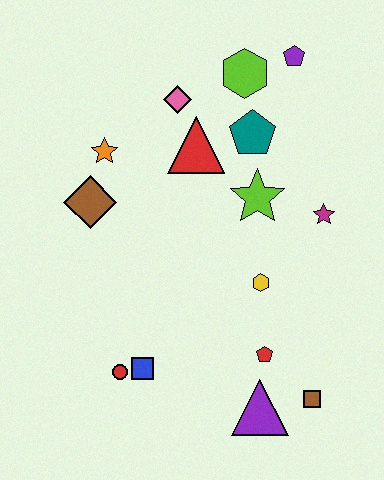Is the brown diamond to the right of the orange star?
No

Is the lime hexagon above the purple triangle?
Yes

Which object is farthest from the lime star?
The red circle is farthest from the lime star.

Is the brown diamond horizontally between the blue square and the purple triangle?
No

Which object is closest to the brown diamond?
The orange star is closest to the brown diamond.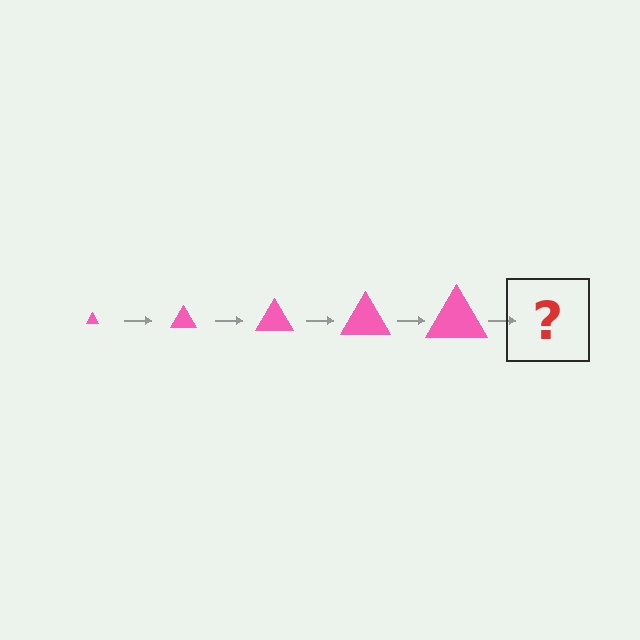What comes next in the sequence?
The next element should be a pink triangle, larger than the previous one.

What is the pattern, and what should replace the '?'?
The pattern is that the triangle gets progressively larger each step. The '?' should be a pink triangle, larger than the previous one.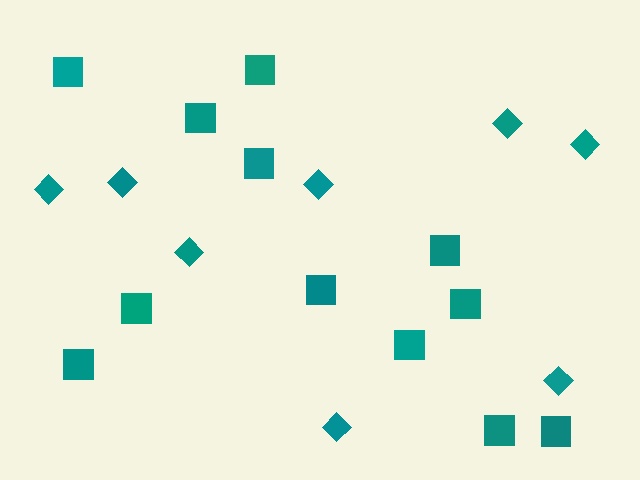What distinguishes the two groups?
There are 2 groups: one group of squares (12) and one group of diamonds (8).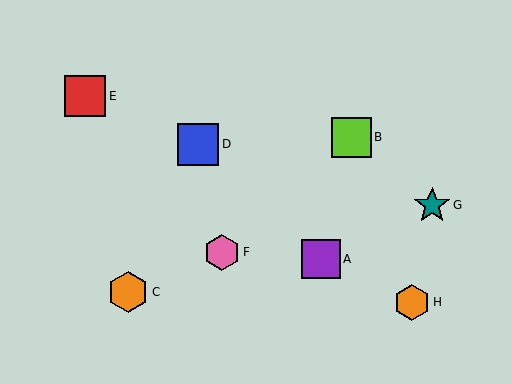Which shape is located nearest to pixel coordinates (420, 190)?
The teal star (labeled G) at (432, 205) is nearest to that location.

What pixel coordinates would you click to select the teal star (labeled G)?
Click at (432, 205) to select the teal star G.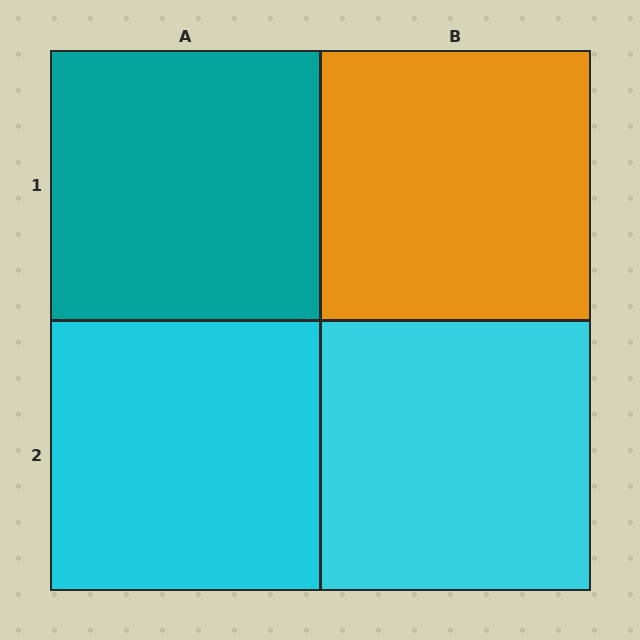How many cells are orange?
1 cell is orange.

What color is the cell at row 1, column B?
Orange.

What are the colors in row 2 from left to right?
Cyan, cyan.